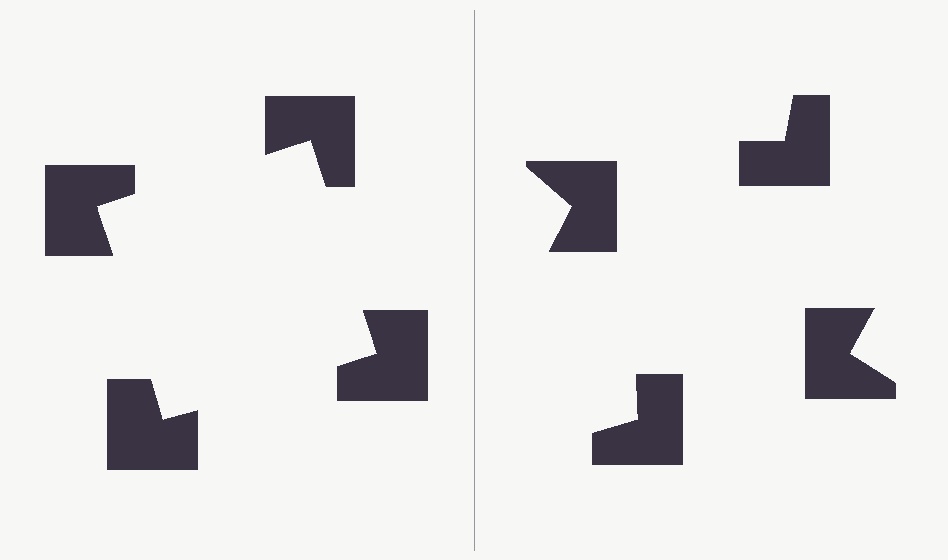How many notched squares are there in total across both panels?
8 — 4 on each side.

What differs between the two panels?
The notched squares are positioned identically on both sides; only the wedge orientations differ. On the left they align to a square; on the right they are misaligned.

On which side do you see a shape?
An illusory square appears on the left side. On the right side the wedge cuts are rotated, so no coherent shape forms.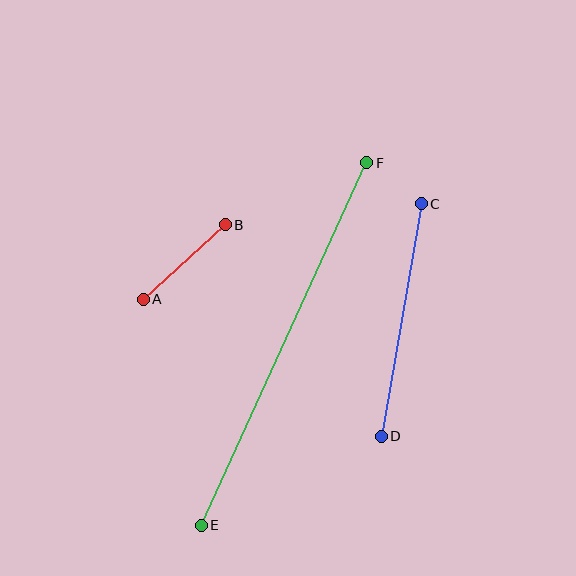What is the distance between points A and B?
The distance is approximately 111 pixels.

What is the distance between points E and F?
The distance is approximately 399 pixels.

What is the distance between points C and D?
The distance is approximately 236 pixels.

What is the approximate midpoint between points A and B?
The midpoint is at approximately (184, 262) pixels.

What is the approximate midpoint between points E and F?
The midpoint is at approximately (284, 344) pixels.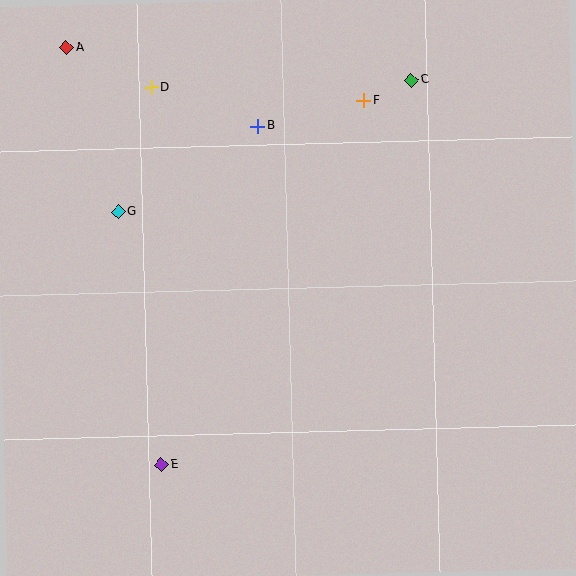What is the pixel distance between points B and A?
The distance between B and A is 206 pixels.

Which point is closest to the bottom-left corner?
Point E is closest to the bottom-left corner.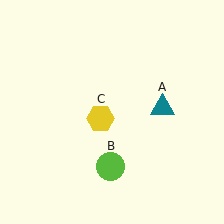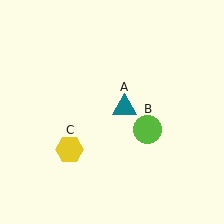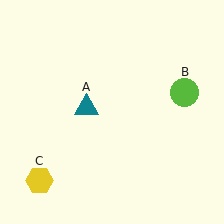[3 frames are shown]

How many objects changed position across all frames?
3 objects changed position: teal triangle (object A), lime circle (object B), yellow hexagon (object C).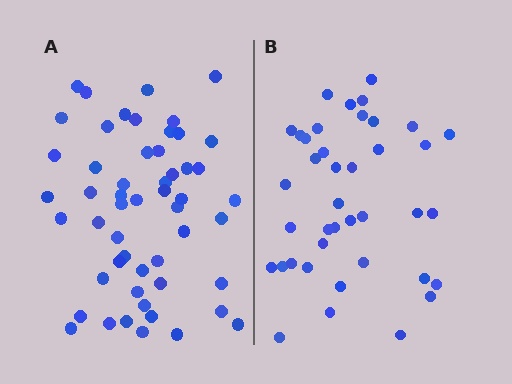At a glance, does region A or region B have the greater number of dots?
Region A (the left region) has more dots.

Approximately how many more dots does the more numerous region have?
Region A has approximately 15 more dots than region B.